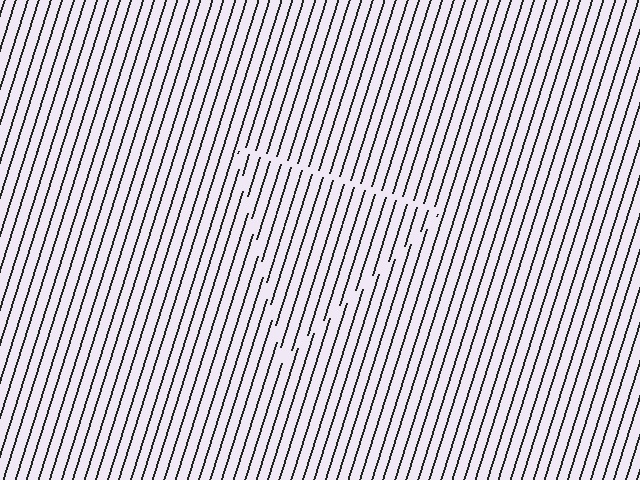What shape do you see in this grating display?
An illusory triangle. The interior of the shape contains the same grating, shifted by half a period — the contour is defined by the phase discontinuity where line-ends from the inner and outer gratings abut.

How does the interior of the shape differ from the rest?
The interior of the shape contains the same grating, shifted by half a period — the contour is defined by the phase discontinuity where line-ends from the inner and outer gratings abut.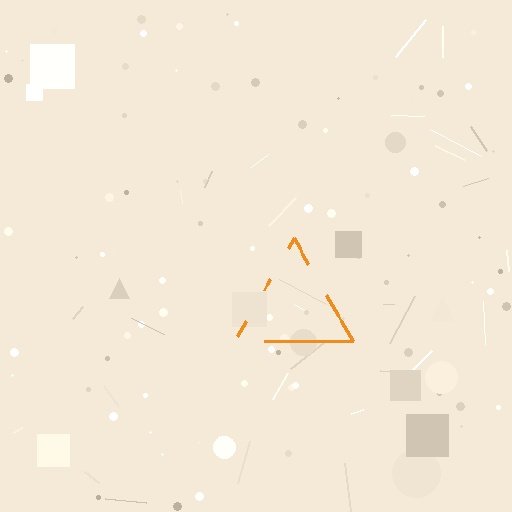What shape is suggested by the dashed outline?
The dashed outline suggests a triangle.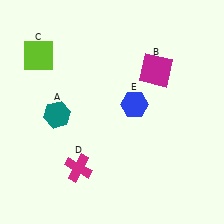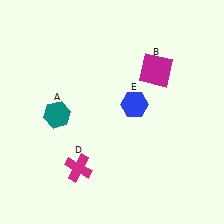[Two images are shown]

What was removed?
The lime square (C) was removed in Image 2.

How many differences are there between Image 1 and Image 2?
There is 1 difference between the two images.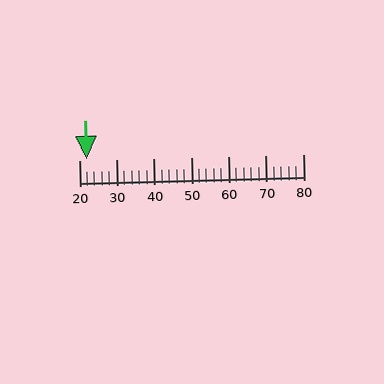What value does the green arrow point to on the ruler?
The green arrow points to approximately 22.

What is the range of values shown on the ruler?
The ruler shows values from 20 to 80.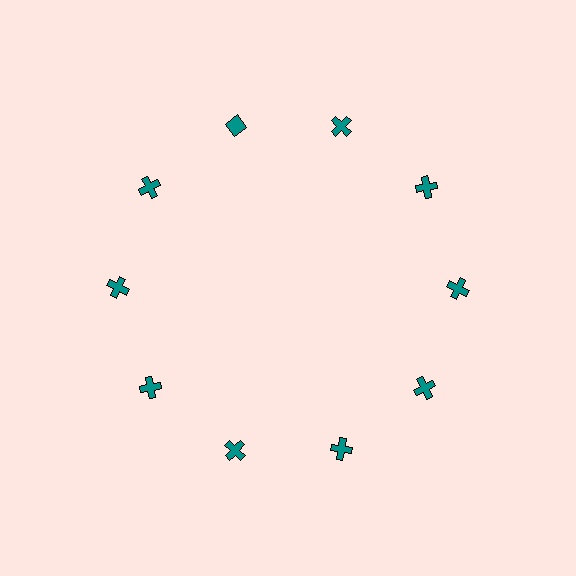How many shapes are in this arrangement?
There are 10 shapes arranged in a ring pattern.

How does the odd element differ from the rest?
It has a different shape: diamond instead of cross.